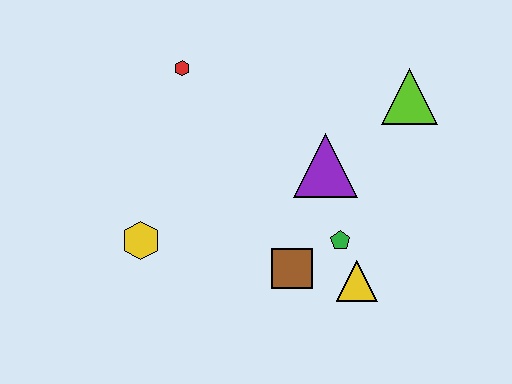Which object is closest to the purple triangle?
The green pentagon is closest to the purple triangle.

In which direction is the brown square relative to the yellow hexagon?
The brown square is to the right of the yellow hexagon.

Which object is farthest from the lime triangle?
The yellow hexagon is farthest from the lime triangle.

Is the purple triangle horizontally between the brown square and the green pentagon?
Yes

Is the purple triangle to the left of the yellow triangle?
Yes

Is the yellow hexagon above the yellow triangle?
Yes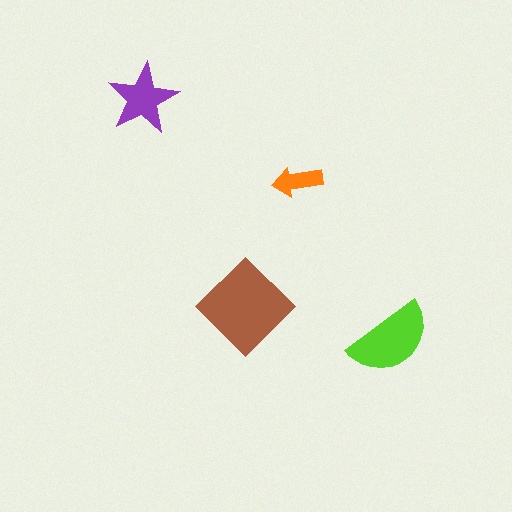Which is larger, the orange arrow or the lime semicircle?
The lime semicircle.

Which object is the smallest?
The orange arrow.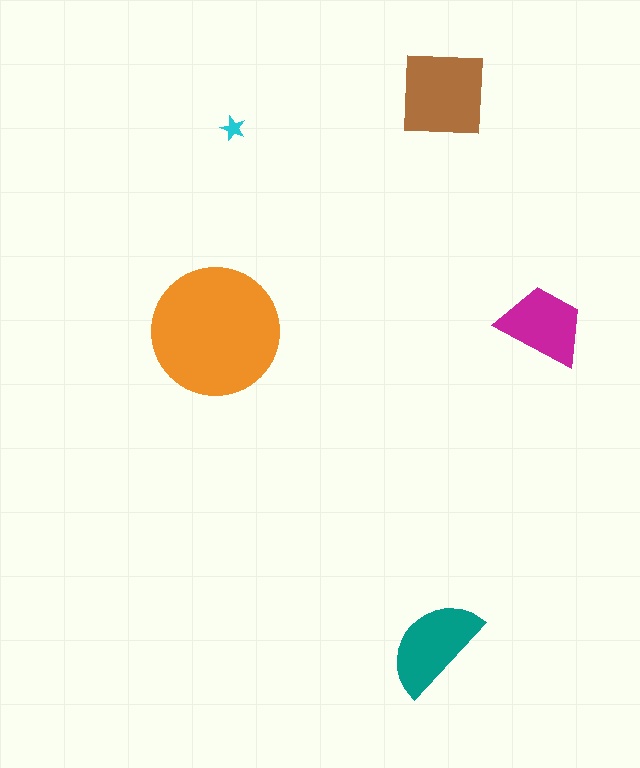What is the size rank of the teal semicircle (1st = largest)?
3rd.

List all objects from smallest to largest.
The cyan star, the magenta trapezoid, the teal semicircle, the brown square, the orange circle.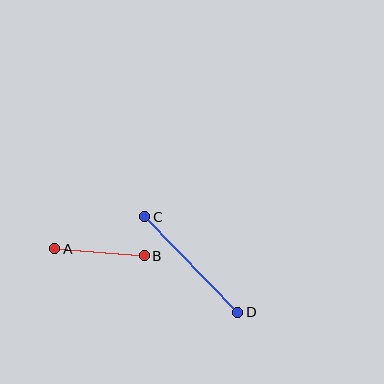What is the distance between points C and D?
The distance is approximately 133 pixels.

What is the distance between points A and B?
The distance is approximately 90 pixels.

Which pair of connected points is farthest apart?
Points C and D are farthest apart.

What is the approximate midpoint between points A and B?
The midpoint is at approximately (99, 252) pixels.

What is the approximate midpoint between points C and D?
The midpoint is at approximately (191, 264) pixels.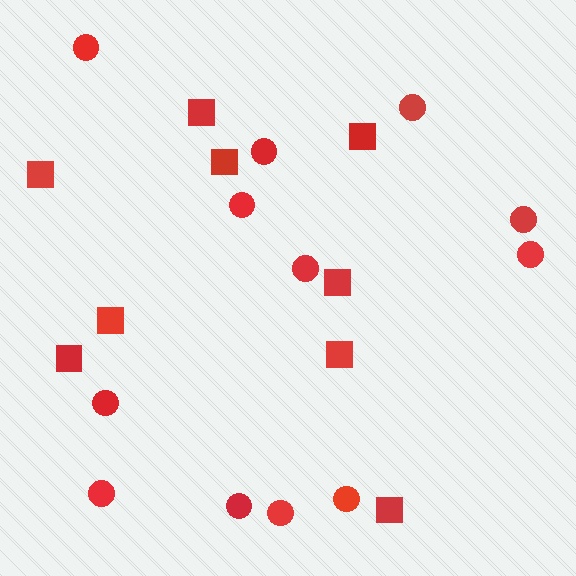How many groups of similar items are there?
There are 2 groups: one group of circles (12) and one group of squares (9).